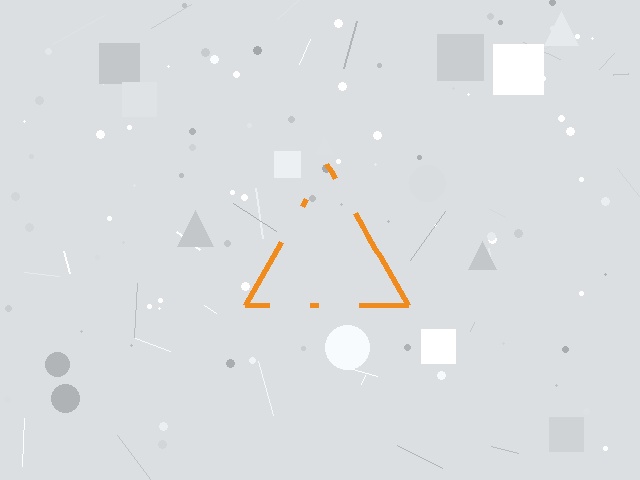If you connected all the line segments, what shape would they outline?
They would outline a triangle.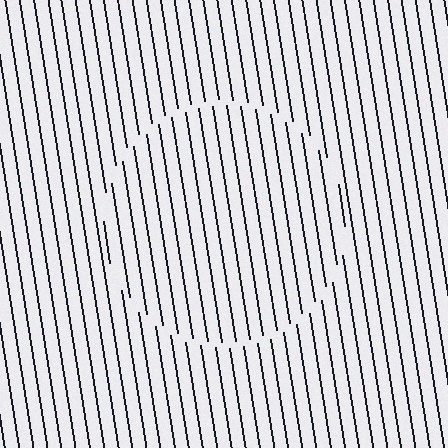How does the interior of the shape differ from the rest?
The interior of the shape contains the same grating, shifted by half a period — the contour is defined by the phase discontinuity where line-ends from the inner and outer gratings abut.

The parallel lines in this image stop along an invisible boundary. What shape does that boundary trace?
An illusory circle. The interior of the shape contains the same grating, shifted by half a period — the contour is defined by the phase discontinuity where line-ends from the inner and outer gratings abut.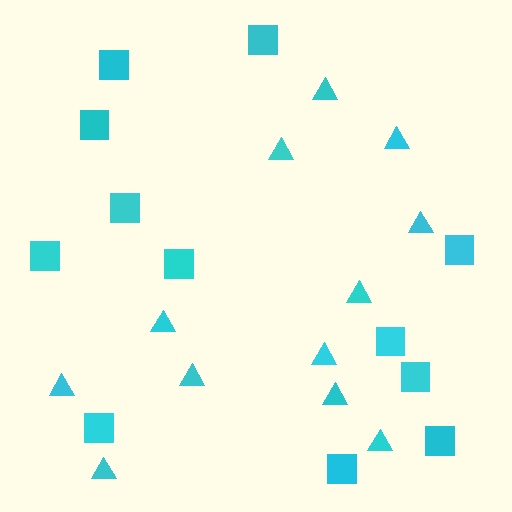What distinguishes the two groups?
There are 2 groups: one group of triangles (12) and one group of squares (12).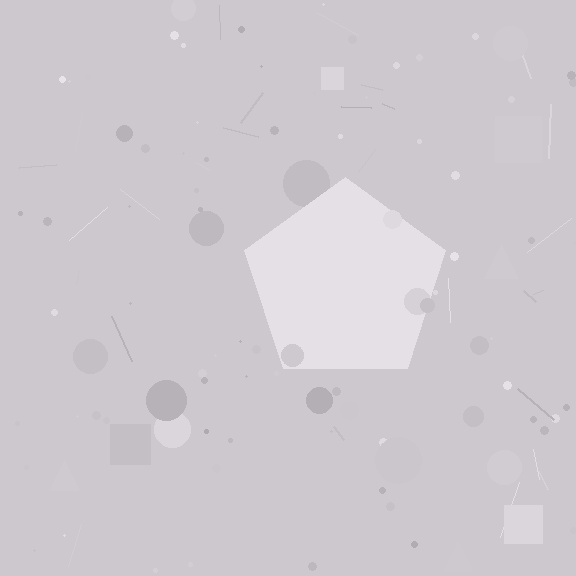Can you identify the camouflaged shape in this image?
The camouflaged shape is a pentagon.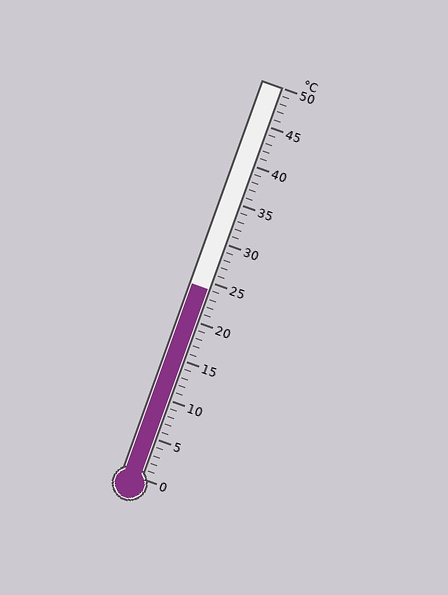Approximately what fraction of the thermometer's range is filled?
The thermometer is filled to approximately 50% of its range.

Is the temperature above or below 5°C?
The temperature is above 5°C.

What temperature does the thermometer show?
The thermometer shows approximately 24°C.